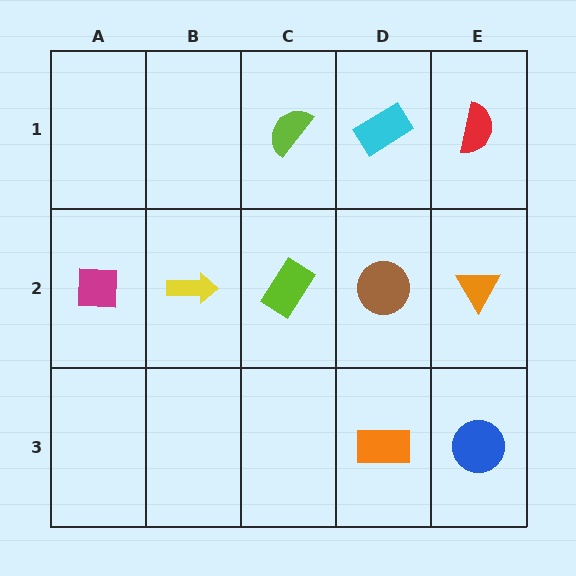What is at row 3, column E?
A blue circle.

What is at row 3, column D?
An orange rectangle.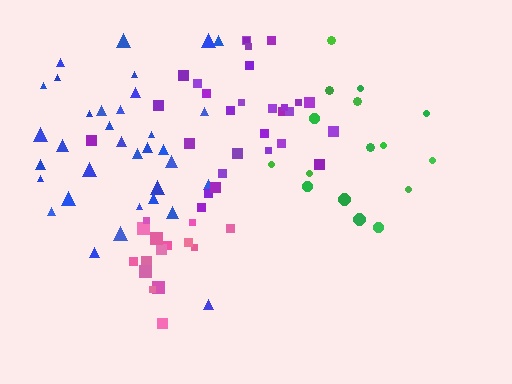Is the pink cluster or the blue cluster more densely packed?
Pink.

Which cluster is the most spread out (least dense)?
Green.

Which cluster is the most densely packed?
Pink.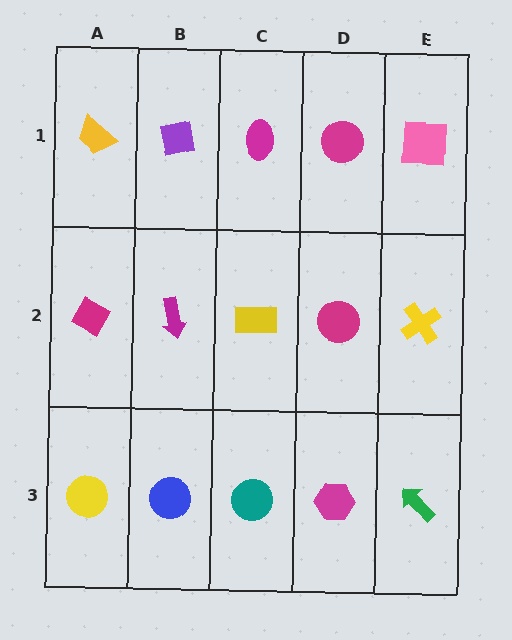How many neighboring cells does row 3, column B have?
3.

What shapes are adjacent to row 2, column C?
A magenta ellipse (row 1, column C), a teal circle (row 3, column C), a magenta arrow (row 2, column B), a magenta circle (row 2, column D).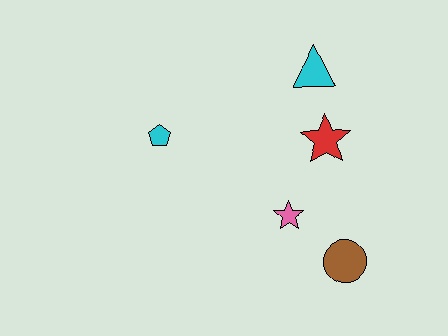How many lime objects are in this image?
There are no lime objects.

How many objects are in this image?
There are 5 objects.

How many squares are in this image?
There are no squares.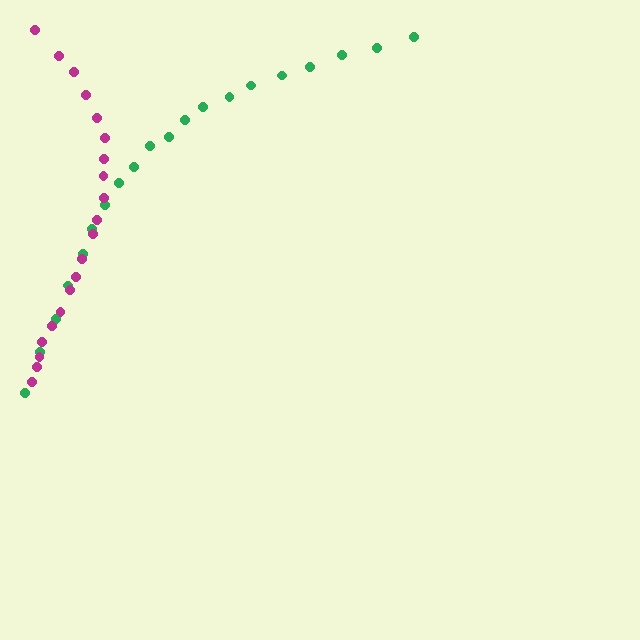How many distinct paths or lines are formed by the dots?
There are 2 distinct paths.